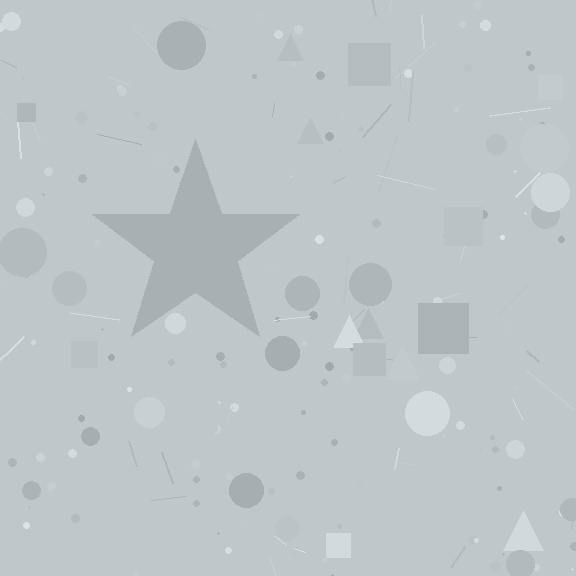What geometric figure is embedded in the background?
A star is embedded in the background.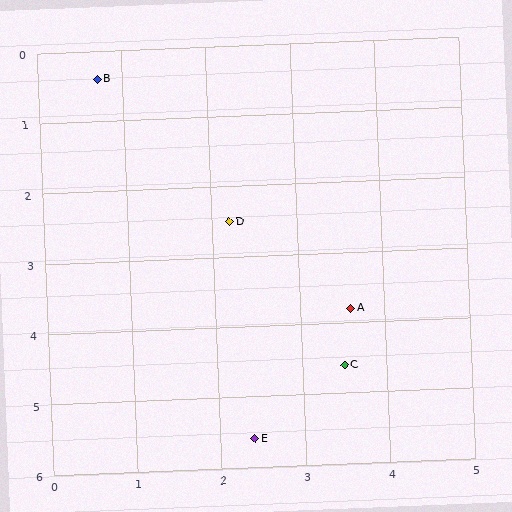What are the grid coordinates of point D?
Point D is at approximately (2.2, 2.5).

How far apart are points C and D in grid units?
Points C and D are about 2.5 grid units apart.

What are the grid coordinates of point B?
Point B is at approximately (0.7, 0.4).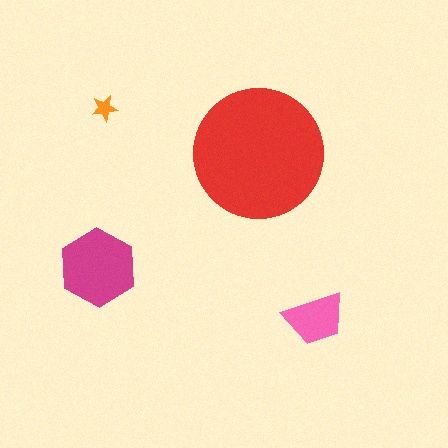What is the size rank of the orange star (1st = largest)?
4th.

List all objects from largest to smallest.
The red circle, the magenta hexagon, the pink trapezoid, the orange star.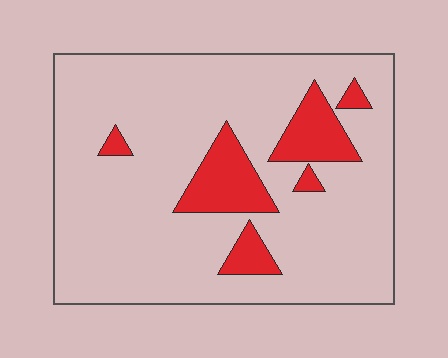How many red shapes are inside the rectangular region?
6.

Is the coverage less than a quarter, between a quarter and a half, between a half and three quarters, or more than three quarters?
Less than a quarter.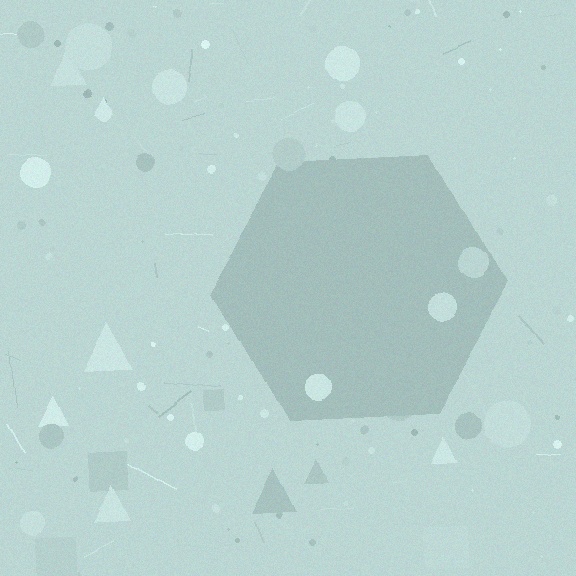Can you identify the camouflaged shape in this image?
The camouflaged shape is a hexagon.